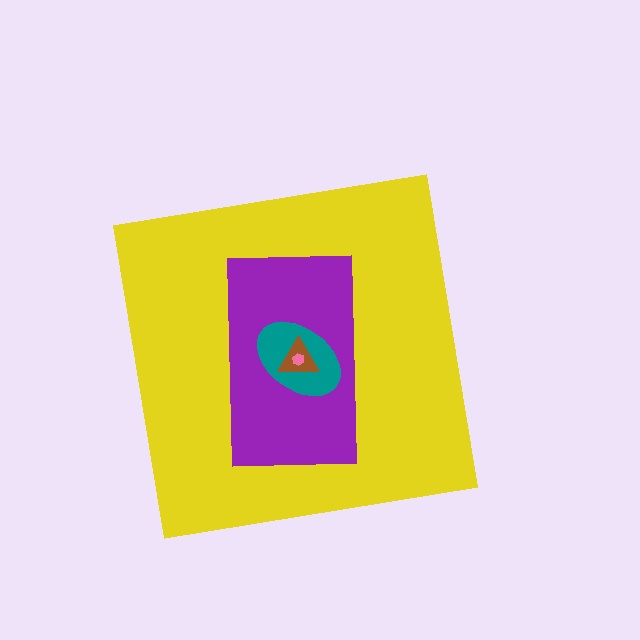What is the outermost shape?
The yellow square.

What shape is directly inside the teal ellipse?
The brown triangle.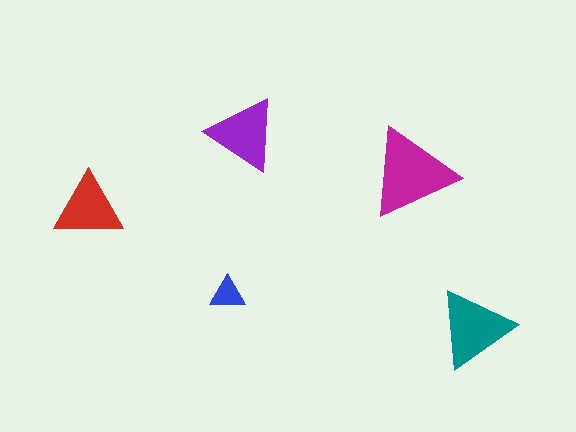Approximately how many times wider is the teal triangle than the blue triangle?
About 2 times wider.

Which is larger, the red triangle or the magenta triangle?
The magenta one.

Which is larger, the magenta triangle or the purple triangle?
The magenta one.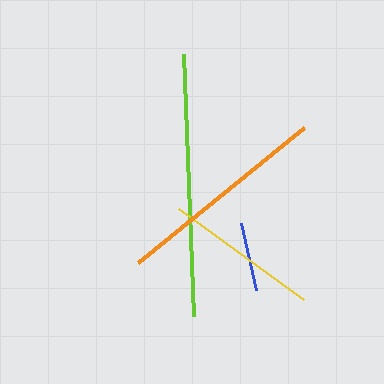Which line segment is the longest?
The lime line is the longest at approximately 262 pixels.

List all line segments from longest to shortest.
From longest to shortest: lime, orange, yellow, blue.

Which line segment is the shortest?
The blue line is the shortest at approximately 68 pixels.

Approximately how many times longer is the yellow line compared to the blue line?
The yellow line is approximately 2.3 times the length of the blue line.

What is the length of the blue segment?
The blue segment is approximately 68 pixels long.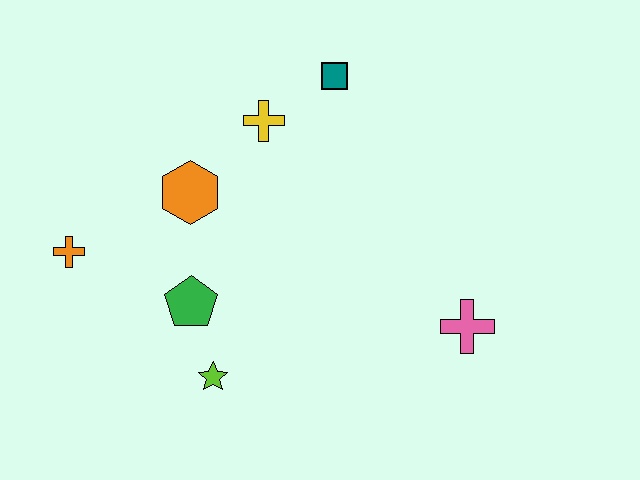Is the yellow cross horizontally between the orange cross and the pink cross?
Yes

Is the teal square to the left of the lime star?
No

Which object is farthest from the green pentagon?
The pink cross is farthest from the green pentagon.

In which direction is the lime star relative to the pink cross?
The lime star is to the left of the pink cross.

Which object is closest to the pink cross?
The lime star is closest to the pink cross.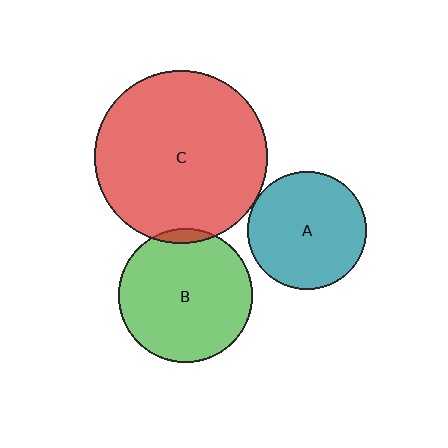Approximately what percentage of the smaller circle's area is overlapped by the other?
Approximately 5%.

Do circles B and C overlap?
Yes.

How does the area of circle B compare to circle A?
Approximately 1.3 times.